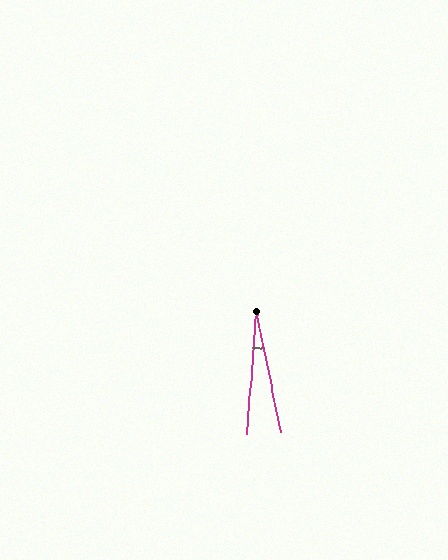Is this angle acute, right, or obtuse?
It is acute.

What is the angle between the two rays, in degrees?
Approximately 16 degrees.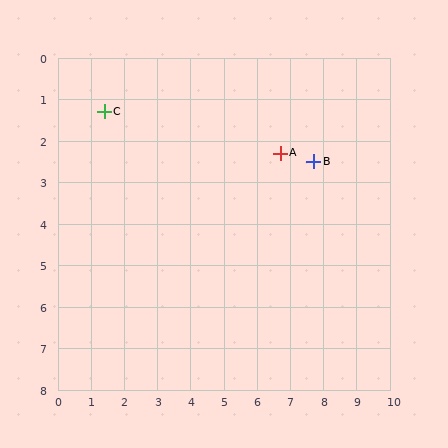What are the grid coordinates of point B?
Point B is at approximately (7.7, 2.5).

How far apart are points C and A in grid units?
Points C and A are about 5.4 grid units apart.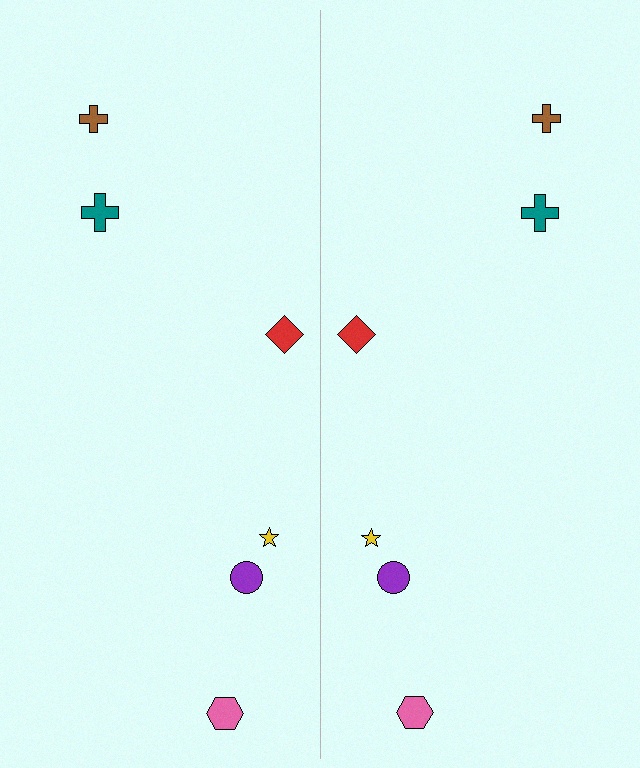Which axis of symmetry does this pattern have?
The pattern has a vertical axis of symmetry running through the center of the image.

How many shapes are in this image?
There are 12 shapes in this image.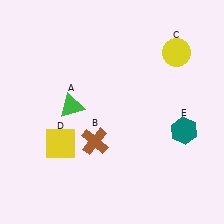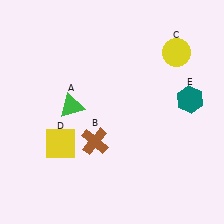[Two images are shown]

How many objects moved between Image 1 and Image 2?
1 object moved between the two images.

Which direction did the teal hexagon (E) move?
The teal hexagon (E) moved up.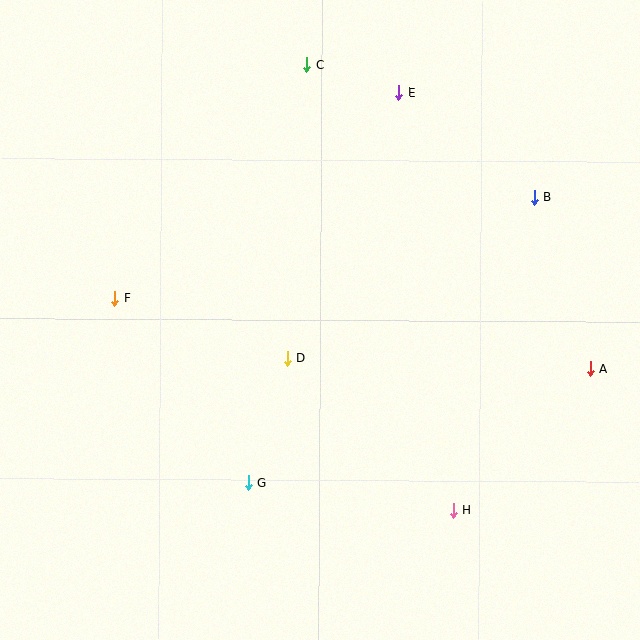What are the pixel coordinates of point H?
Point H is at (453, 510).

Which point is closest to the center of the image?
Point D at (287, 358) is closest to the center.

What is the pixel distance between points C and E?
The distance between C and E is 96 pixels.